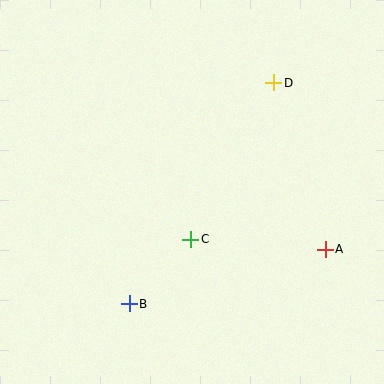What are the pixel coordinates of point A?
Point A is at (325, 249).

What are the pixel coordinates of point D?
Point D is at (274, 83).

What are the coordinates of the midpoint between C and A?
The midpoint between C and A is at (258, 244).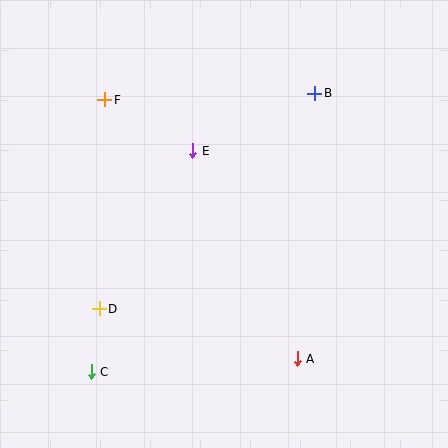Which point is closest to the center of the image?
Point E at (193, 151) is closest to the center.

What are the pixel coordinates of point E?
Point E is at (193, 151).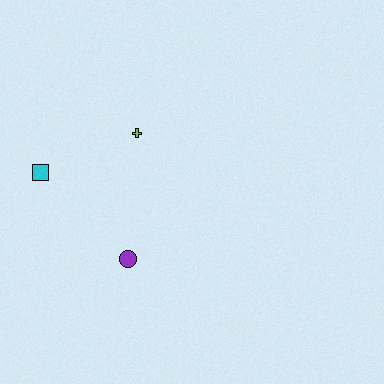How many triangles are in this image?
There are no triangles.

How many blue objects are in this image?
There are no blue objects.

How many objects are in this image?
There are 3 objects.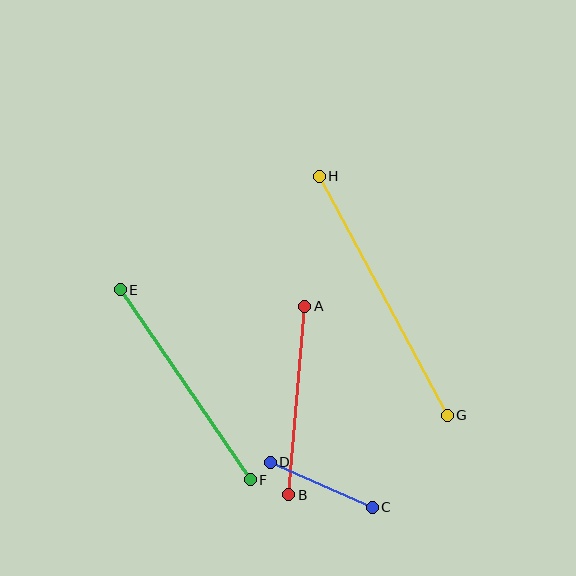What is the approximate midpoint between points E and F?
The midpoint is at approximately (185, 385) pixels.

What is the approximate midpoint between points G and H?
The midpoint is at approximately (383, 296) pixels.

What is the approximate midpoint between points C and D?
The midpoint is at approximately (321, 485) pixels.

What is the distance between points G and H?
The distance is approximately 271 pixels.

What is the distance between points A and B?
The distance is approximately 189 pixels.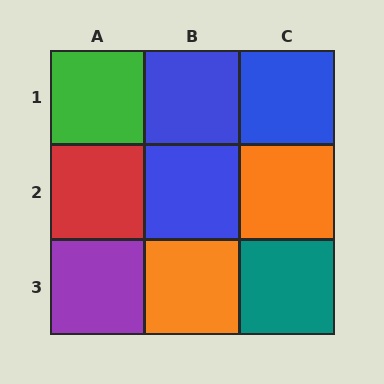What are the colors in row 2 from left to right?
Red, blue, orange.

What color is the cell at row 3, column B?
Orange.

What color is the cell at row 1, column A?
Green.